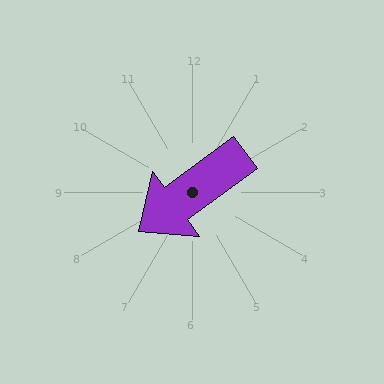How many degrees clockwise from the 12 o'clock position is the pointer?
Approximately 234 degrees.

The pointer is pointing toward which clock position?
Roughly 8 o'clock.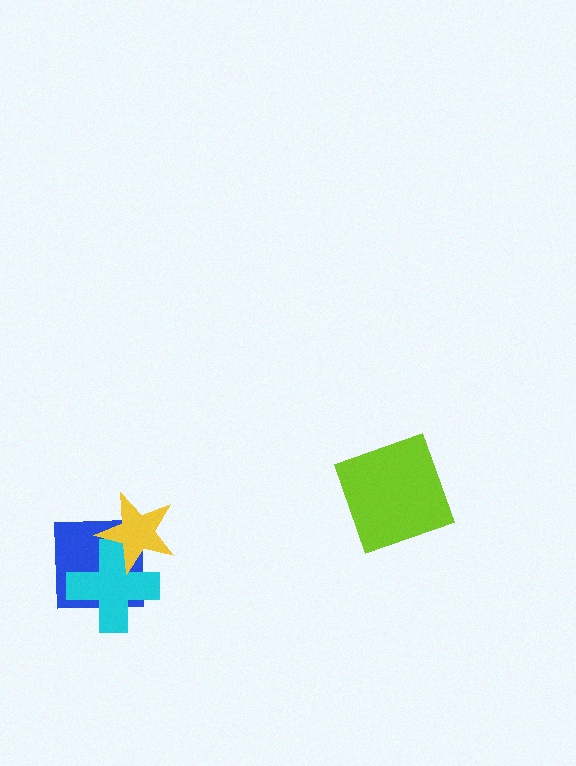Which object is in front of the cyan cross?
The yellow star is in front of the cyan cross.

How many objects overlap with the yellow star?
2 objects overlap with the yellow star.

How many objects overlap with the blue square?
2 objects overlap with the blue square.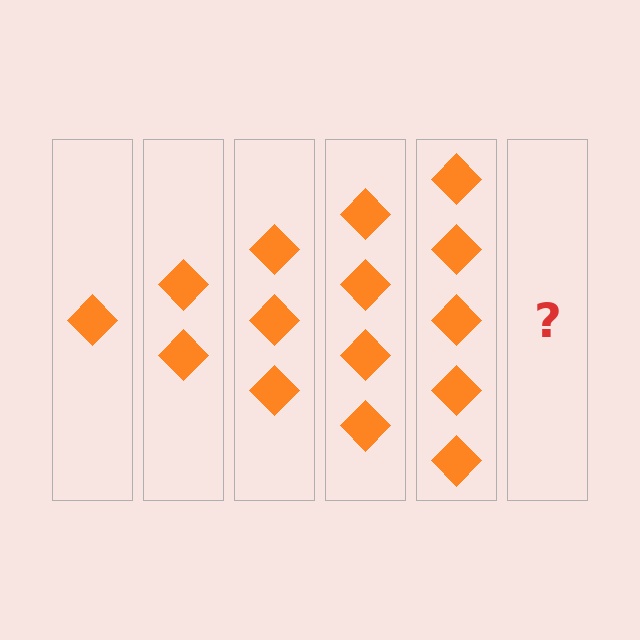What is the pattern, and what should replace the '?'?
The pattern is that each step adds one more diamond. The '?' should be 6 diamonds.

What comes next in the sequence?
The next element should be 6 diamonds.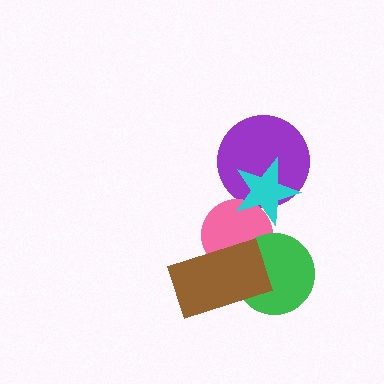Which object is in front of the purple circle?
The cyan star is in front of the purple circle.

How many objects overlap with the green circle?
2 objects overlap with the green circle.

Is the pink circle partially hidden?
Yes, it is partially covered by another shape.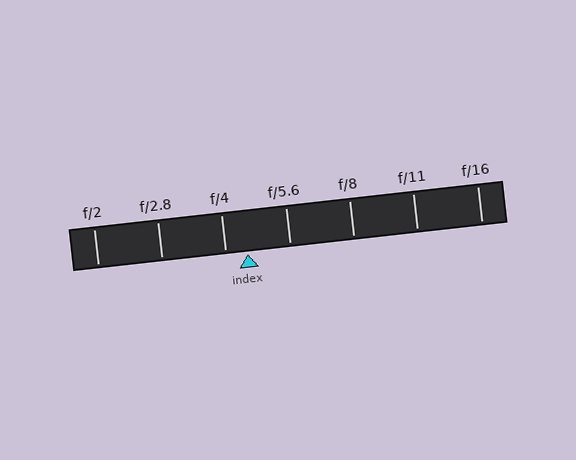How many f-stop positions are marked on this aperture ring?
There are 7 f-stop positions marked.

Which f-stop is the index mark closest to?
The index mark is closest to f/4.